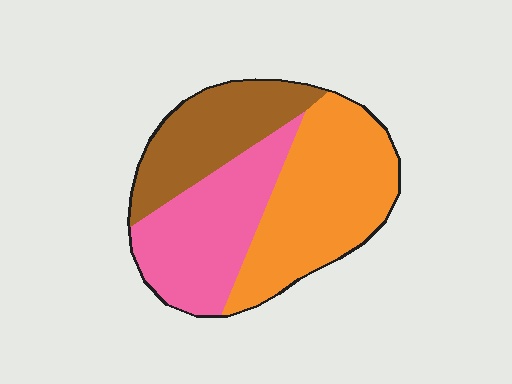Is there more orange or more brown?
Orange.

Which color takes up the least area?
Brown, at roughly 25%.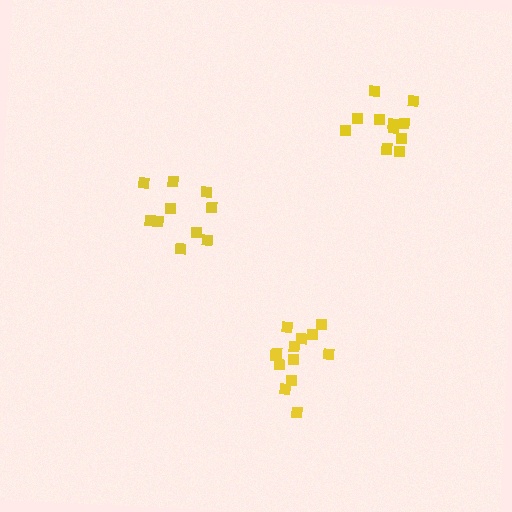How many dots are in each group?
Group 1: 13 dots, Group 2: 11 dots, Group 3: 10 dots (34 total).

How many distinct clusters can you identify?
There are 3 distinct clusters.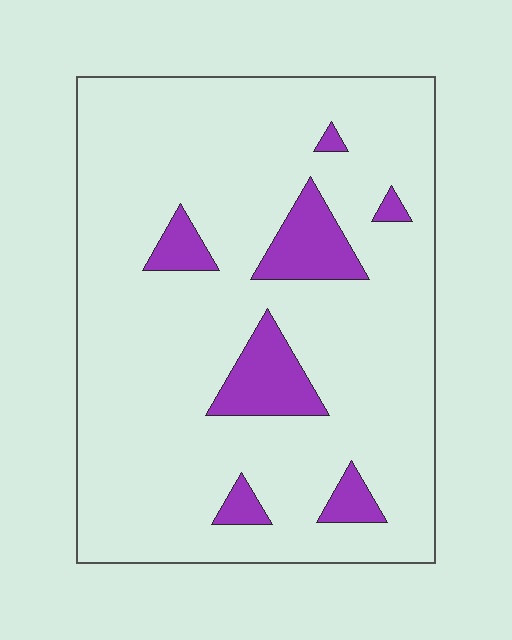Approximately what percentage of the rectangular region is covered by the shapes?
Approximately 10%.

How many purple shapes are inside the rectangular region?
7.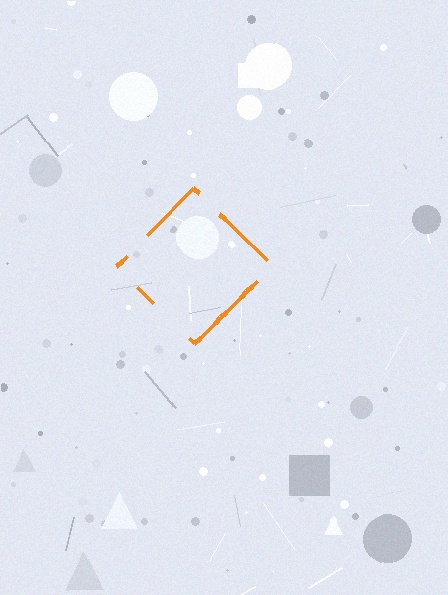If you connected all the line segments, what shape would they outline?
They would outline a diamond.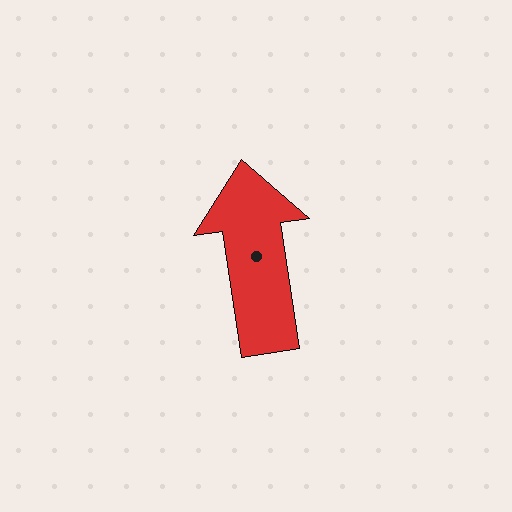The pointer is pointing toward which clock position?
Roughly 12 o'clock.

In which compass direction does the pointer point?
North.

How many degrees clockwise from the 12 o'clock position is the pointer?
Approximately 351 degrees.